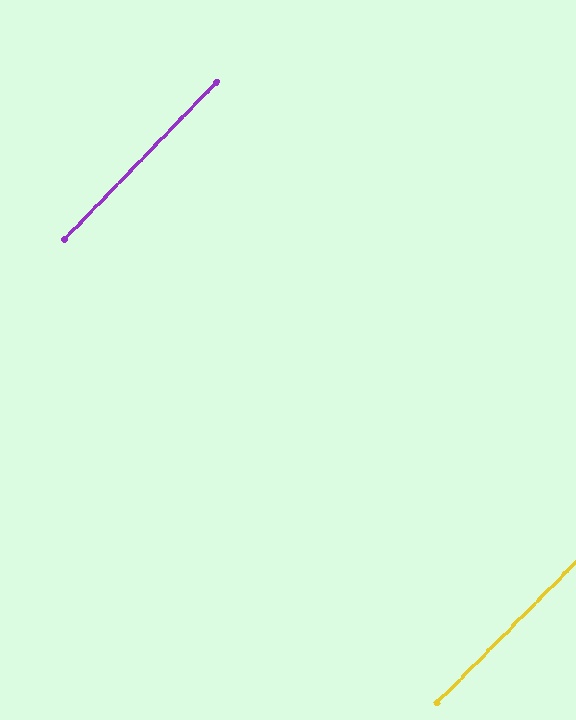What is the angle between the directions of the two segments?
Approximately 1 degree.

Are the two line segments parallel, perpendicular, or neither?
Parallel — their directions differ by only 0.9°.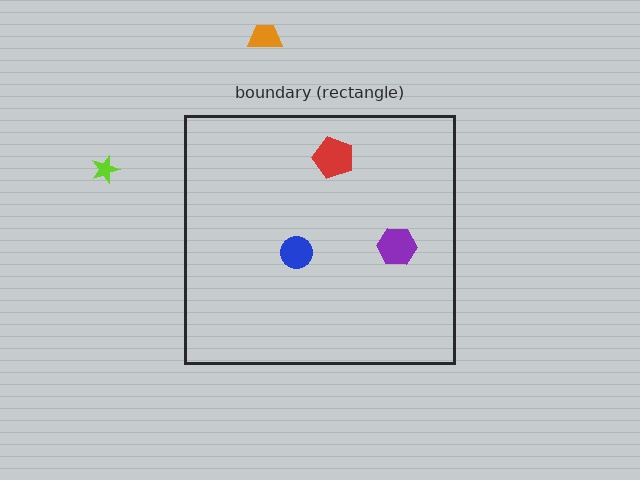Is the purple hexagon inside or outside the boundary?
Inside.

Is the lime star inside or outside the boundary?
Outside.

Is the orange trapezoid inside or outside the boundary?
Outside.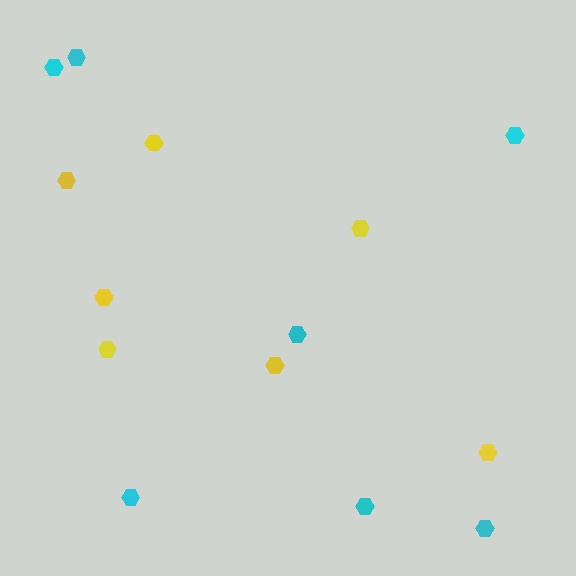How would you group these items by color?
There are 2 groups: one group of yellow hexagons (7) and one group of cyan hexagons (7).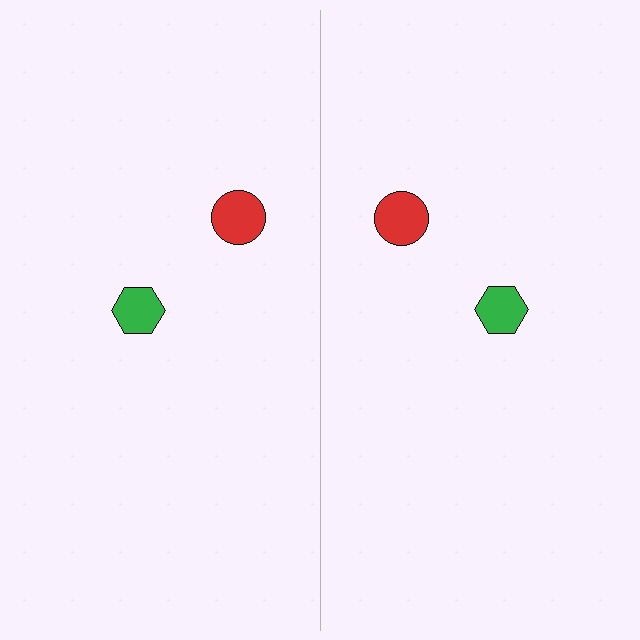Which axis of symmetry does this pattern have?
The pattern has a vertical axis of symmetry running through the center of the image.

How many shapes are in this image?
There are 4 shapes in this image.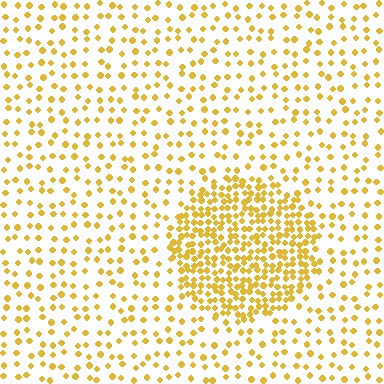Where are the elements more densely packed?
The elements are more densely packed inside the circle boundary.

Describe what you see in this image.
The image contains small yellow elements arranged at two different densities. A circle-shaped region is visible where the elements are more densely packed than the surrounding area.